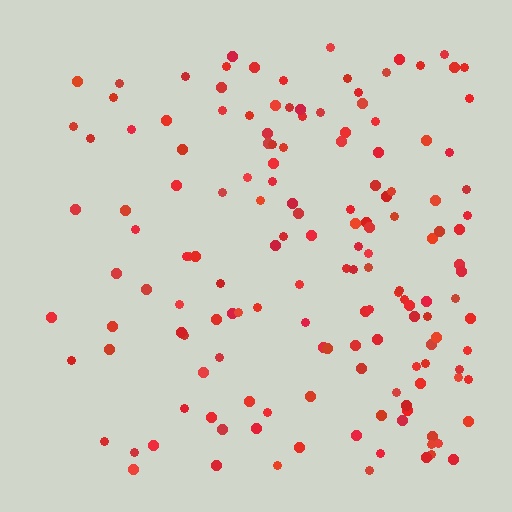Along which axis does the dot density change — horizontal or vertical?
Horizontal.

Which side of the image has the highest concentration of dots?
The right.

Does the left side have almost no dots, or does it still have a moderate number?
Still a moderate number, just noticeably fewer than the right.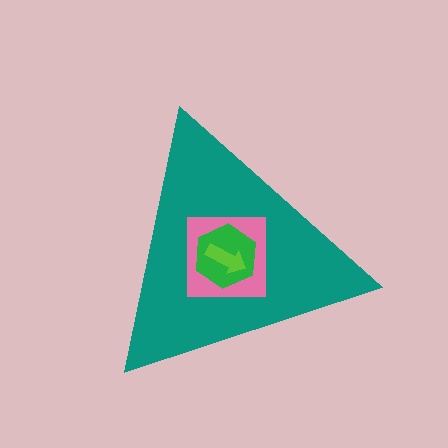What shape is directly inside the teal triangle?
The pink square.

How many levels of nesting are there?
4.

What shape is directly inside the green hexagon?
The lime arrow.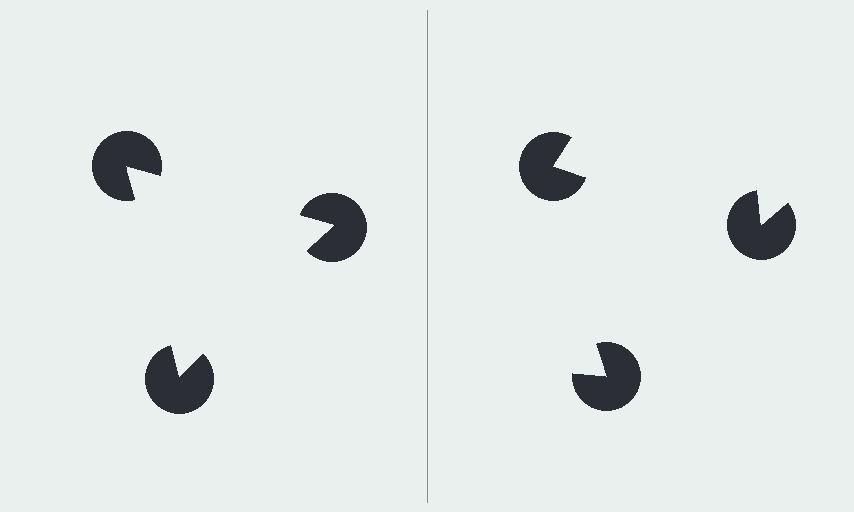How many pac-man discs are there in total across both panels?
6 — 3 on each side.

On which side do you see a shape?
An illusory triangle appears on the left side. On the right side the wedge cuts are rotated, so no coherent shape forms.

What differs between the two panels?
The pac-man discs are positioned identically on both sides; only the wedge orientations differ. On the left they align to a triangle; on the right they are misaligned.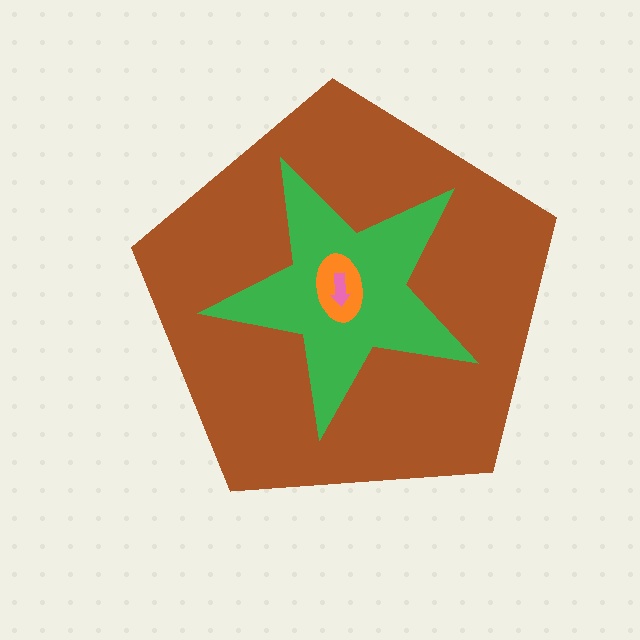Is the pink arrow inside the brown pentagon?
Yes.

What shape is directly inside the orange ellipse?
The pink arrow.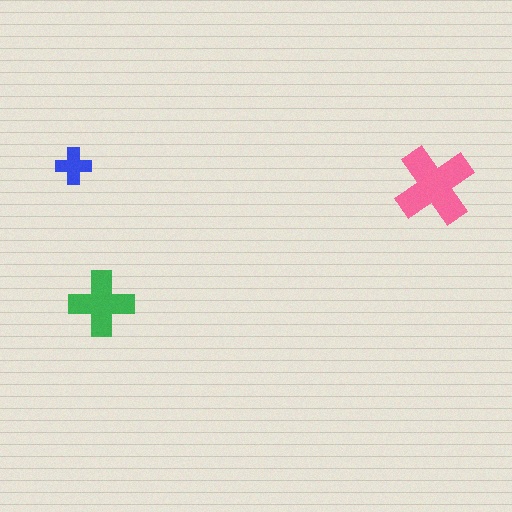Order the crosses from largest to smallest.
the pink one, the green one, the blue one.